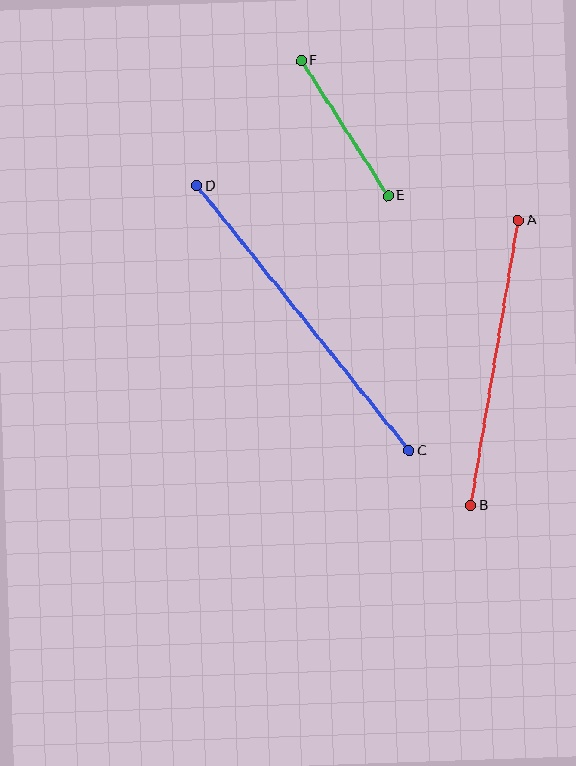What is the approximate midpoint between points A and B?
The midpoint is at approximately (495, 363) pixels.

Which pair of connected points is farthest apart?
Points C and D are farthest apart.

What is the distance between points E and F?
The distance is approximately 161 pixels.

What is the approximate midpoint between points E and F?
The midpoint is at approximately (345, 128) pixels.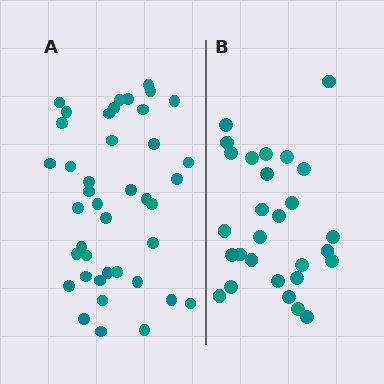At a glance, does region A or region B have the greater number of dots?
Region A (the left region) has more dots.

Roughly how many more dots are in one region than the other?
Region A has approximately 15 more dots than region B.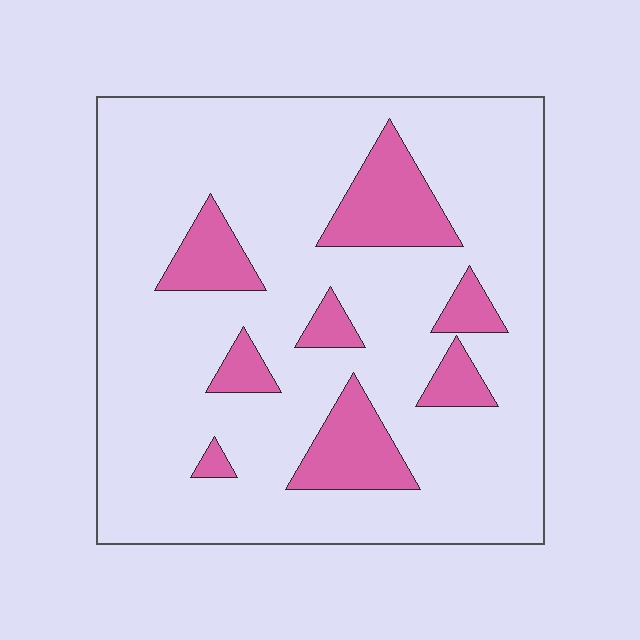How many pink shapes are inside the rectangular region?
8.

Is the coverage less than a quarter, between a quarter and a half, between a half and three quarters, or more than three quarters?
Less than a quarter.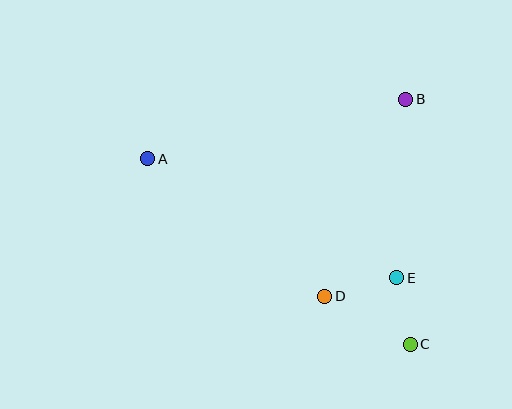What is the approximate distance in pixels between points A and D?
The distance between A and D is approximately 224 pixels.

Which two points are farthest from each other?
Points A and C are farthest from each other.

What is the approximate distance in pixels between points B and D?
The distance between B and D is approximately 213 pixels.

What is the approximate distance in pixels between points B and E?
The distance between B and E is approximately 179 pixels.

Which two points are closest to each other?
Points C and E are closest to each other.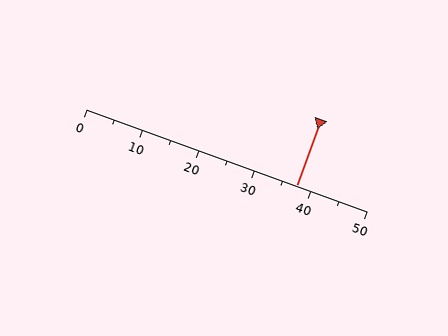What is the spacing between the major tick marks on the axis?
The major ticks are spaced 10 apart.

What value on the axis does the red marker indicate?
The marker indicates approximately 37.5.